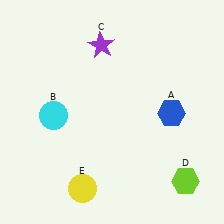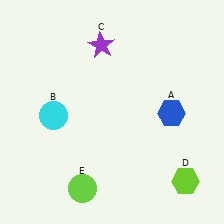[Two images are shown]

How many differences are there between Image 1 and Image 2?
There is 1 difference between the two images.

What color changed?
The circle (E) changed from yellow in Image 1 to lime in Image 2.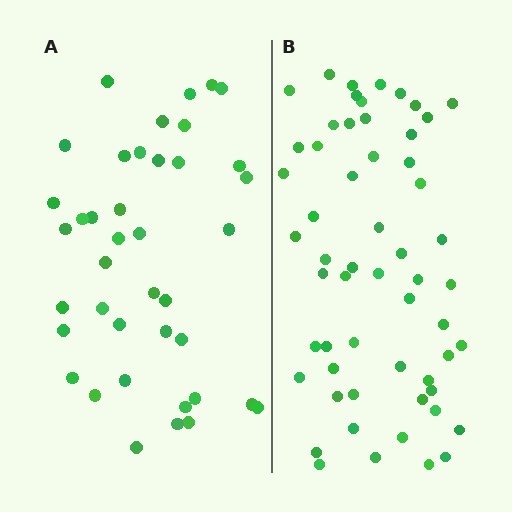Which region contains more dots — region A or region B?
Region B (the right region) has more dots.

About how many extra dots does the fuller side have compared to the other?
Region B has approximately 15 more dots than region A.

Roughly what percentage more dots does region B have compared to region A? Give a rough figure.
About 40% more.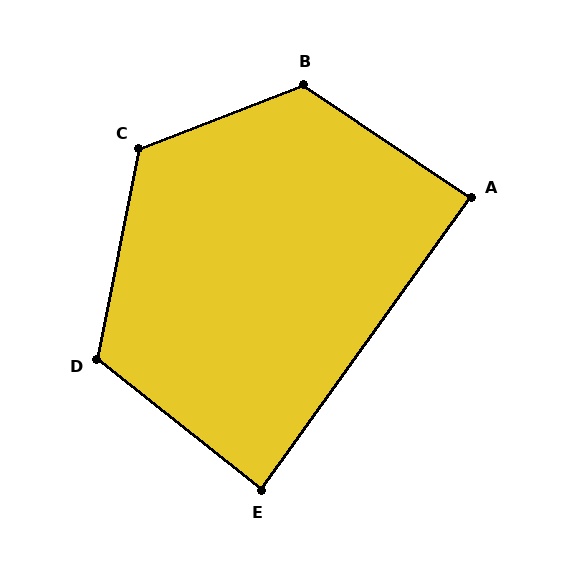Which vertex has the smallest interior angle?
E, at approximately 87 degrees.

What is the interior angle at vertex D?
Approximately 117 degrees (obtuse).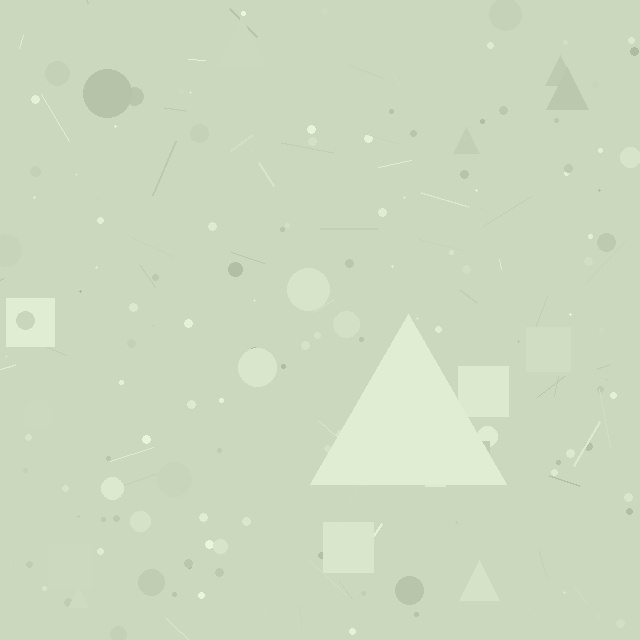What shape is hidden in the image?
A triangle is hidden in the image.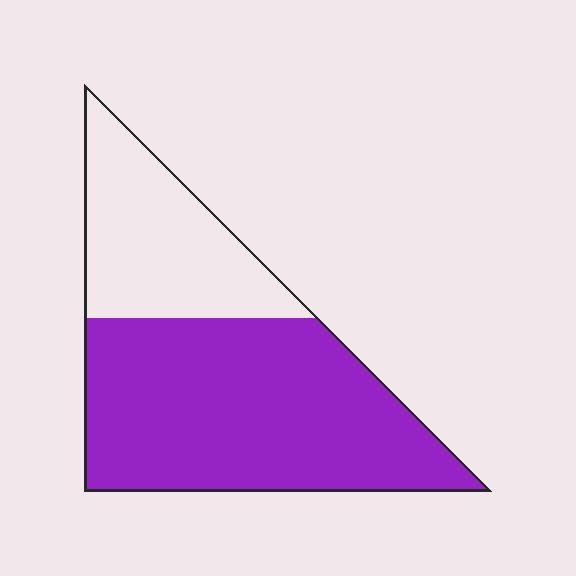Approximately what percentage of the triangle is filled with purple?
Approximately 65%.